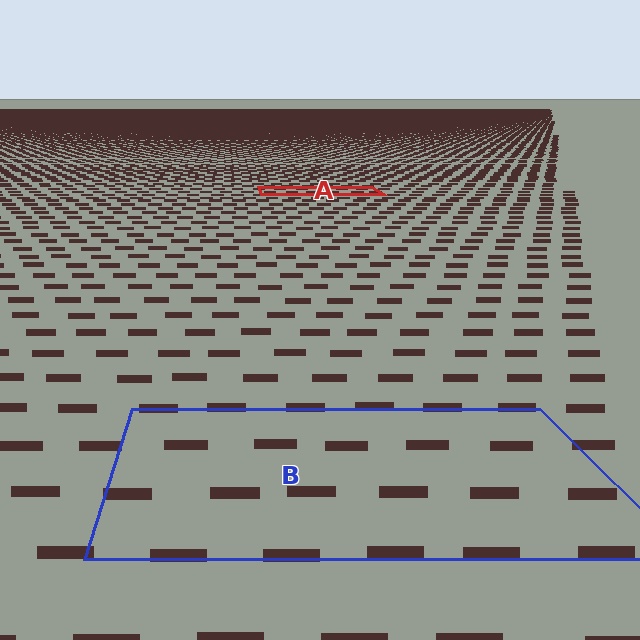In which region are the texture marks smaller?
The texture marks are smaller in region A, because it is farther away.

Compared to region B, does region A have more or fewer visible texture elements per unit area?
Region A has more texture elements per unit area — they are packed more densely because it is farther away.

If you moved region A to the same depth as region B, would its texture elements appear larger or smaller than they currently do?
They would appear larger. At a closer depth, the same texture elements are projected at a bigger on-screen size.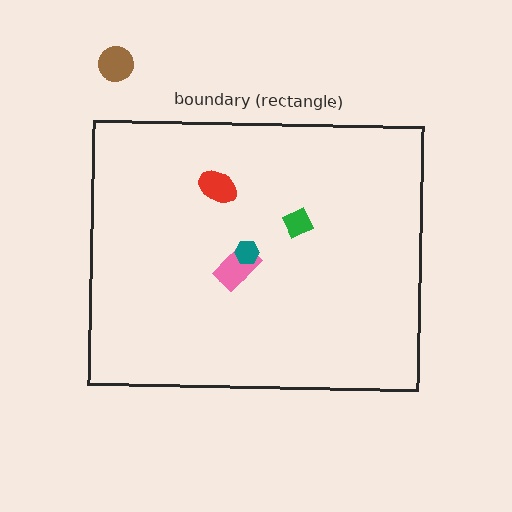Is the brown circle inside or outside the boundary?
Outside.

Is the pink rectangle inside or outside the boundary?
Inside.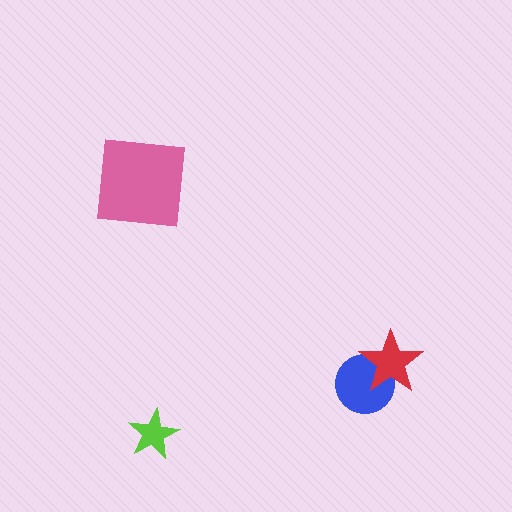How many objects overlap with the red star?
1 object overlaps with the red star.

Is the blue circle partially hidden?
Yes, it is partially covered by another shape.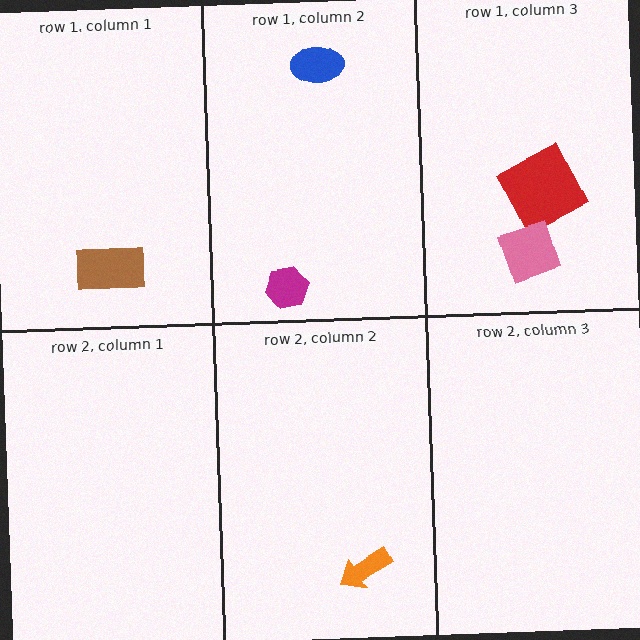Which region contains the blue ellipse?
The row 1, column 2 region.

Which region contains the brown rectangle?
The row 1, column 1 region.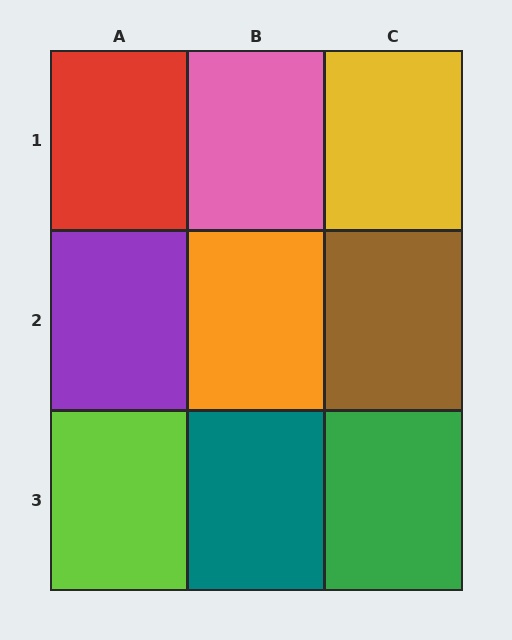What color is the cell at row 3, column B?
Teal.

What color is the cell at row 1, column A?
Red.